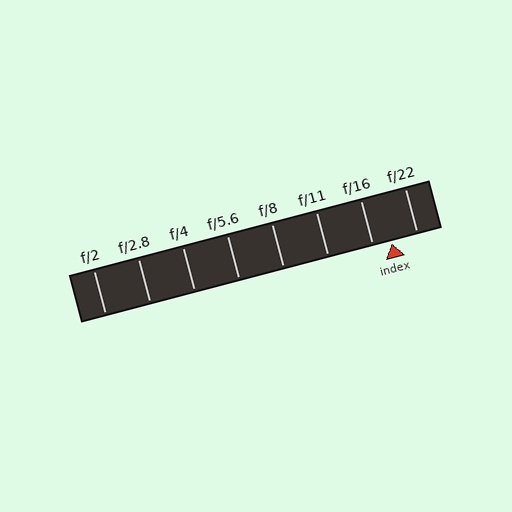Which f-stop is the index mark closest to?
The index mark is closest to f/16.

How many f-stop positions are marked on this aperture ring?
There are 8 f-stop positions marked.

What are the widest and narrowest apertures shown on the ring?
The widest aperture shown is f/2 and the narrowest is f/22.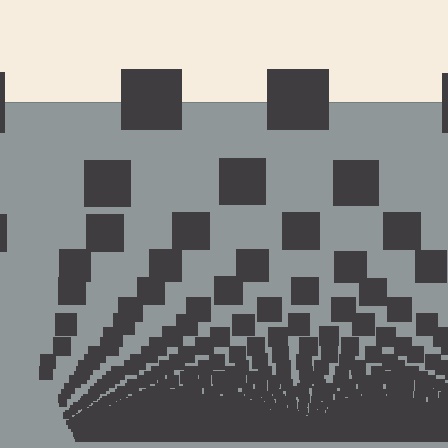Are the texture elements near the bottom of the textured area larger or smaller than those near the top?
Smaller. The gradient is inverted — elements near the bottom are smaller and denser.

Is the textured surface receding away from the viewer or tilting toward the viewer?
The surface appears to tilt toward the viewer. Texture elements get larger and sparser toward the top.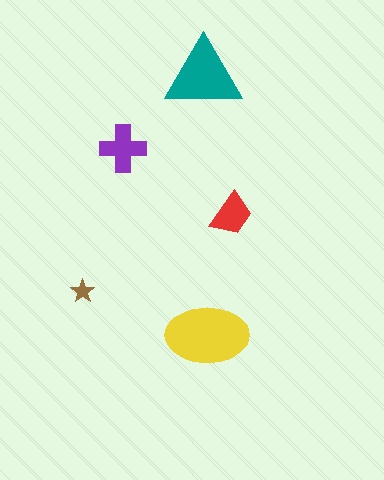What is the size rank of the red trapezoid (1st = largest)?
4th.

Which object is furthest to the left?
The brown star is leftmost.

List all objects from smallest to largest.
The brown star, the red trapezoid, the purple cross, the teal triangle, the yellow ellipse.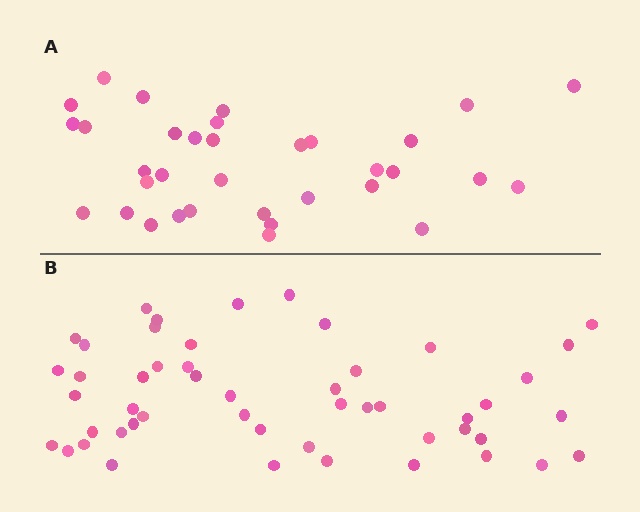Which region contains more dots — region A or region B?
Region B (the bottom region) has more dots.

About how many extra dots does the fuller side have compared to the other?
Region B has approximately 15 more dots than region A.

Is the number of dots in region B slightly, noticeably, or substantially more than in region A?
Region B has substantially more. The ratio is roughly 1.5 to 1.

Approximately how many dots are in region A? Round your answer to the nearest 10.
About 30 dots. (The exact count is 34, which rounds to 30.)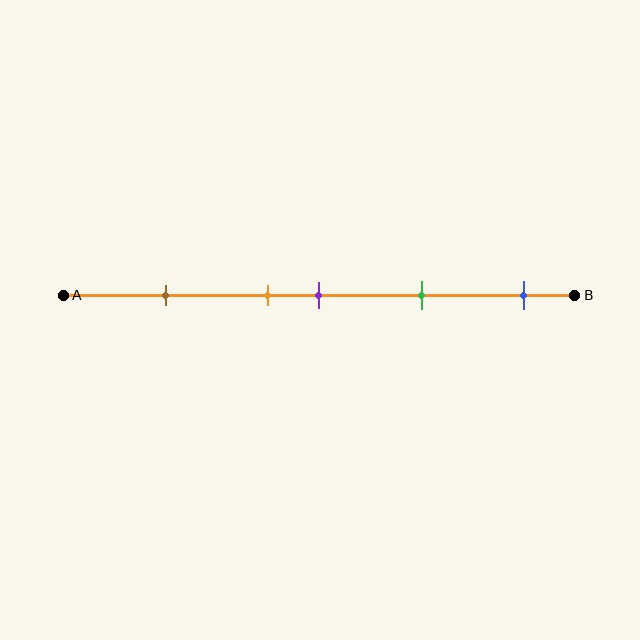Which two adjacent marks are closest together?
The orange and purple marks are the closest adjacent pair.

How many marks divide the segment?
There are 5 marks dividing the segment.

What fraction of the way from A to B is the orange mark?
The orange mark is approximately 40% (0.4) of the way from A to B.